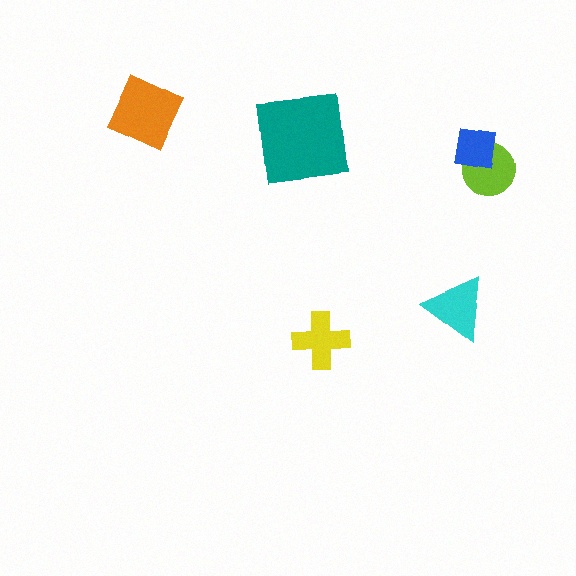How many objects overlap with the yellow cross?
0 objects overlap with the yellow cross.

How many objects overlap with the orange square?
0 objects overlap with the orange square.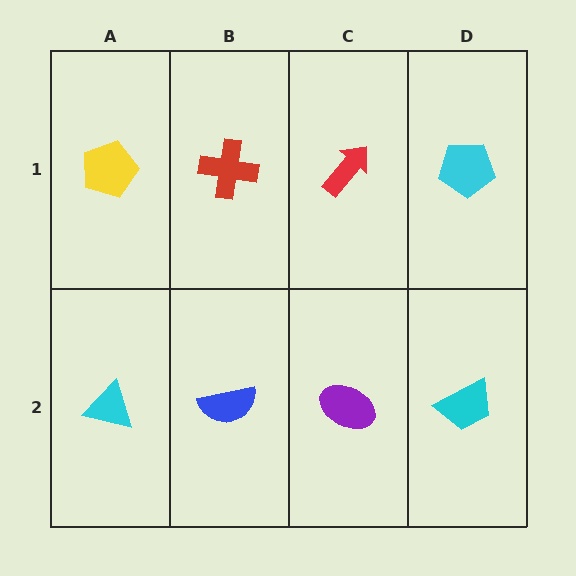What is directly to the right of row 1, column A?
A red cross.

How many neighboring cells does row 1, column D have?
2.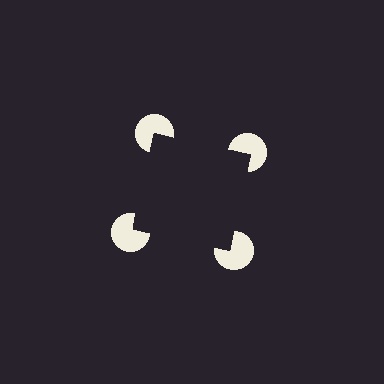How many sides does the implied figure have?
4 sides.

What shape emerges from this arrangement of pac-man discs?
An illusory square — its edges are inferred from the aligned wedge cuts in the pac-man discs, not physically drawn.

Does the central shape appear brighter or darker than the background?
It typically appears slightly darker than the background, even though no actual brightness change is drawn.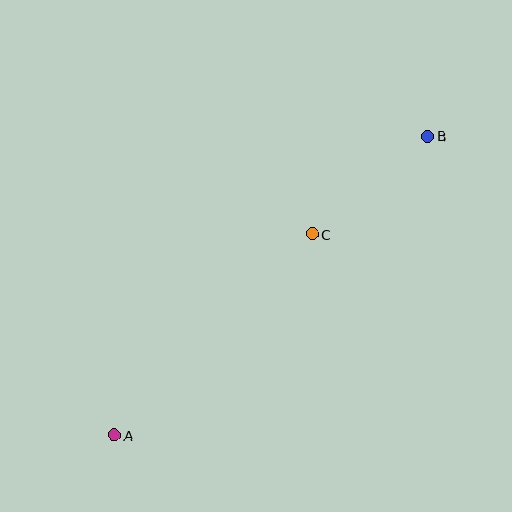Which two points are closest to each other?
Points B and C are closest to each other.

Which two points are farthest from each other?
Points A and B are farthest from each other.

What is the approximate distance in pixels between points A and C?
The distance between A and C is approximately 282 pixels.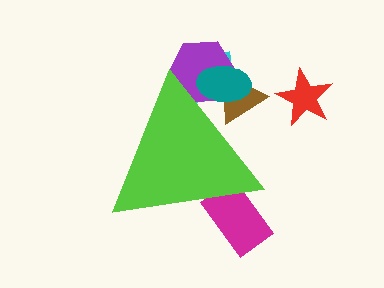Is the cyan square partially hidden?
Yes, the cyan square is partially hidden behind the lime triangle.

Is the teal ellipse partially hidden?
Yes, the teal ellipse is partially hidden behind the lime triangle.